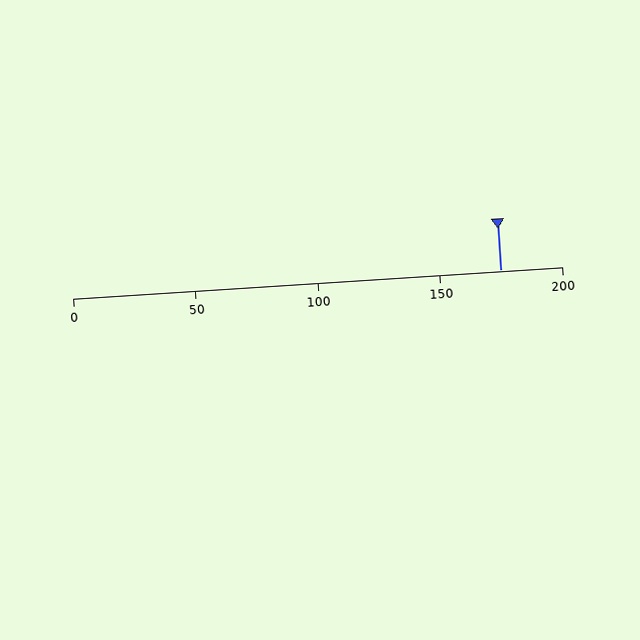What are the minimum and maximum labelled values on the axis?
The axis runs from 0 to 200.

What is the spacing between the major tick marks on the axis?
The major ticks are spaced 50 apart.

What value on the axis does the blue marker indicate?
The marker indicates approximately 175.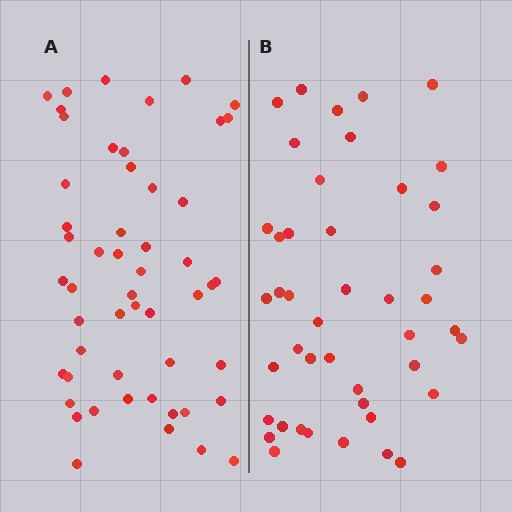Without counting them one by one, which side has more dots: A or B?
Region A (the left region) has more dots.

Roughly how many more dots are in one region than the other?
Region A has roughly 8 or so more dots than region B.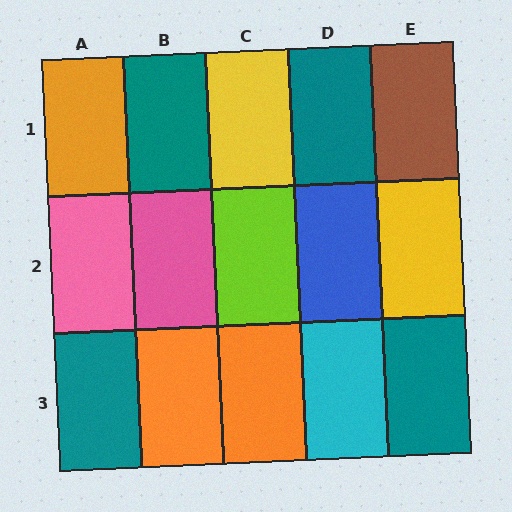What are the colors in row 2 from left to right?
Pink, pink, lime, blue, yellow.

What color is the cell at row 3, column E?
Teal.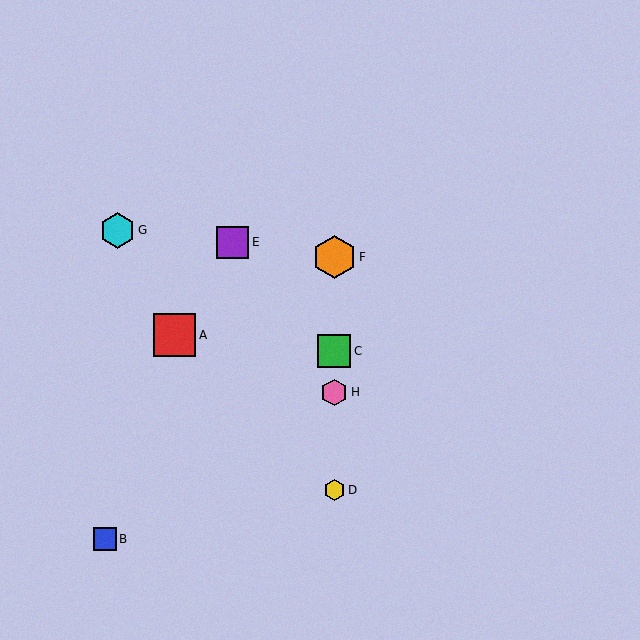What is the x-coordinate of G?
Object G is at x≈118.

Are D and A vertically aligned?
No, D is at x≈334 and A is at x≈175.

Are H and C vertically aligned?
Yes, both are at x≈334.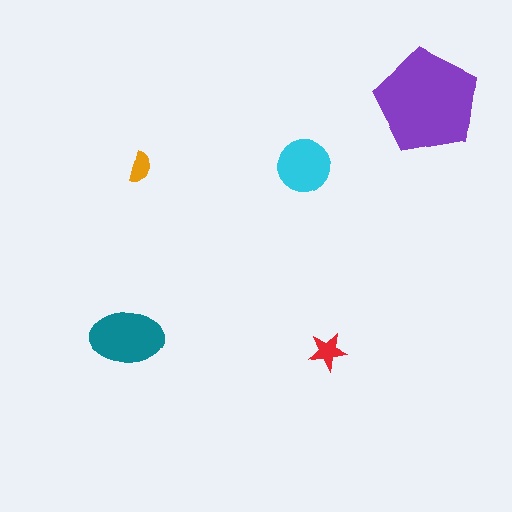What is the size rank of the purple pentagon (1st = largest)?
1st.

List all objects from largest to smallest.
The purple pentagon, the teal ellipse, the cyan circle, the red star, the orange semicircle.